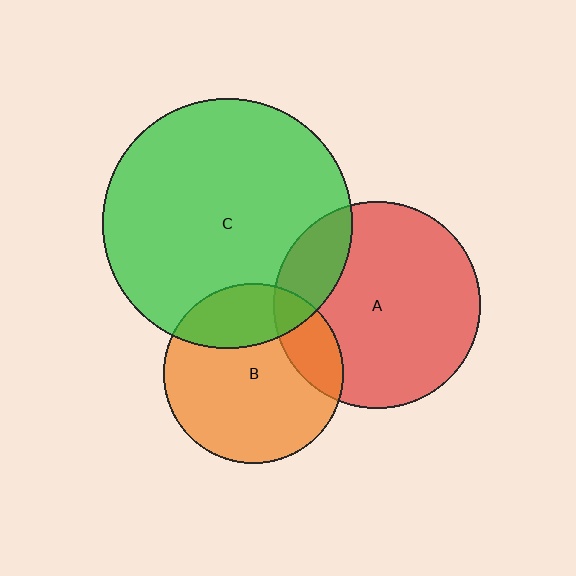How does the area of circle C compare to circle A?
Approximately 1.5 times.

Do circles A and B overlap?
Yes.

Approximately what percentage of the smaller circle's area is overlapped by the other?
Approximately 20%.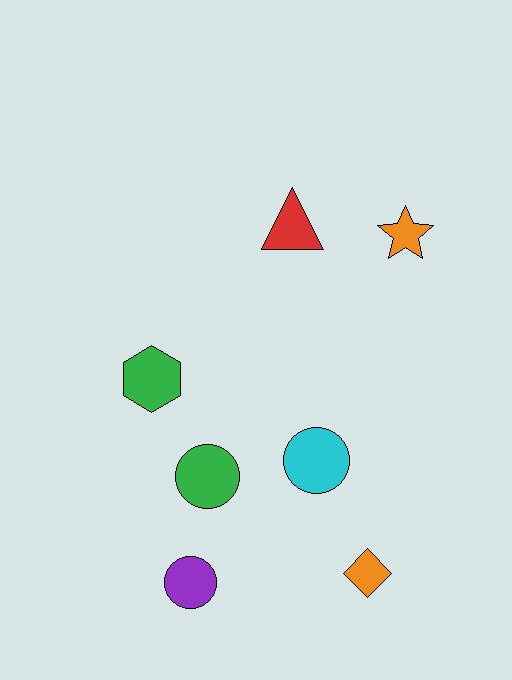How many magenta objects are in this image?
There are no magenta objects.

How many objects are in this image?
There are 7 objects.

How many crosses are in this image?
There are no crosses.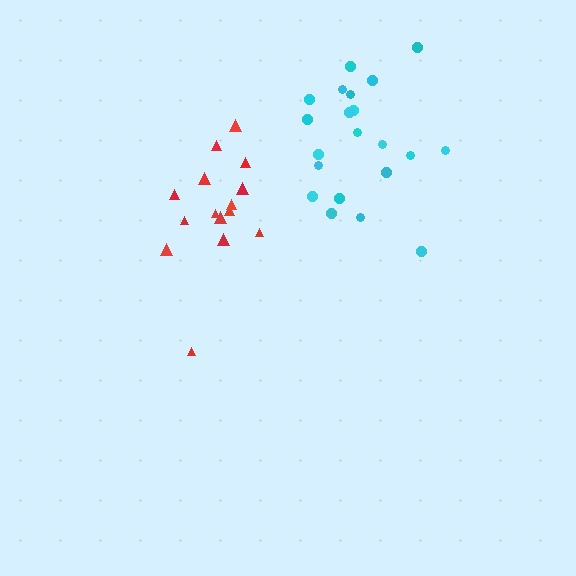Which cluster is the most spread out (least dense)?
Red.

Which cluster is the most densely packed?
Cyan.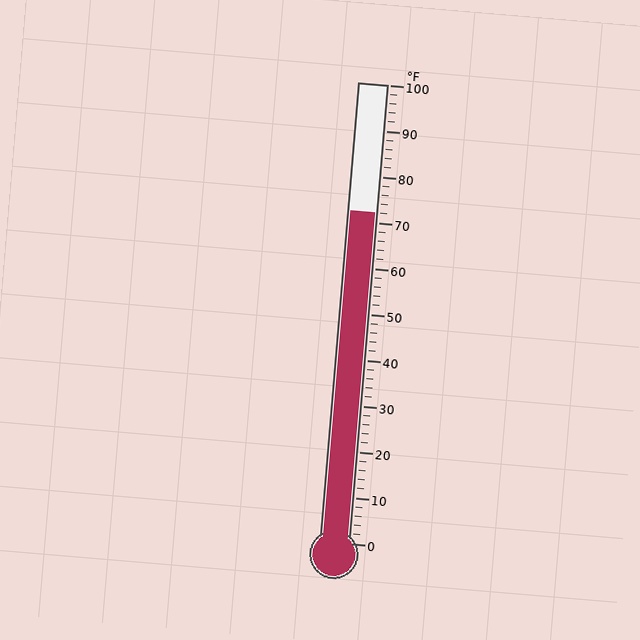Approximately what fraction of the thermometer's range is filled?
The thermometer is filled to approximately 70% of its range.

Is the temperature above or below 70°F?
The temperature is above 70°F.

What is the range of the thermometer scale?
The thermometer scale ranges from 0°F to 100°F.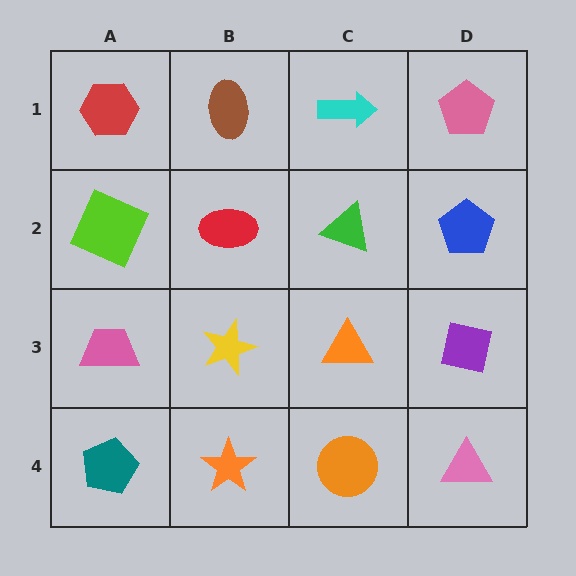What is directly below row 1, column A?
A lime square.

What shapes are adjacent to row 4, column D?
A purple square (row 3, column D), an orange circle (row 4, column C).